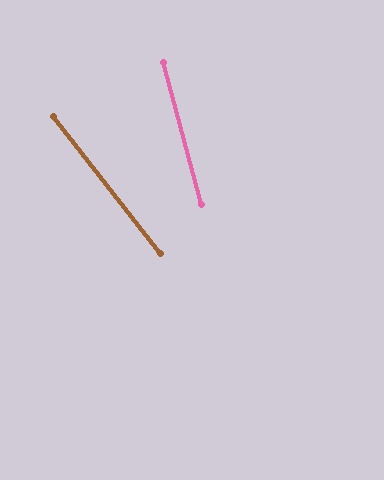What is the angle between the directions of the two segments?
Approximately 23 degrees.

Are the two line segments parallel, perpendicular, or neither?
Neither parallel nor perpendicular — they differ by about 23°.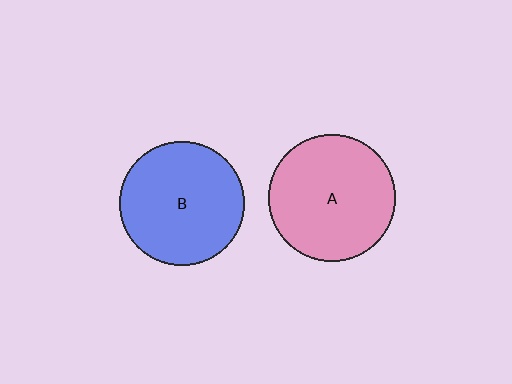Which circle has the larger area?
Circle A (pink).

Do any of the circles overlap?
No, none of the circles overlap.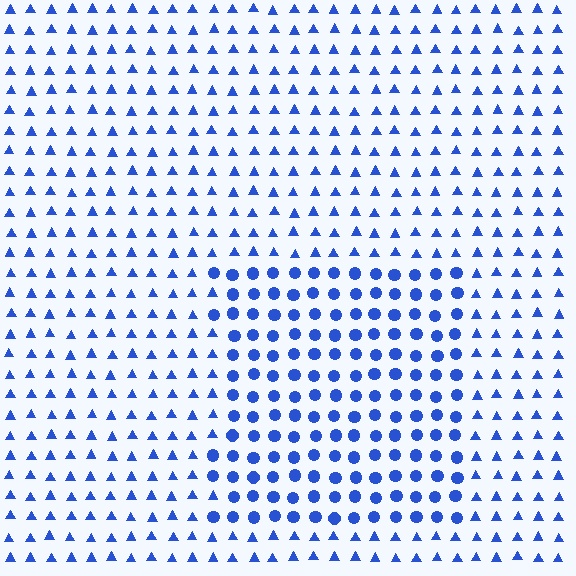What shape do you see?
I see a rectangle.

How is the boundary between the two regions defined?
The boundary is defined by a change in element shape: circles inside vs. triangles outside. All elements share the same color and spacing.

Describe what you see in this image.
The image is filled with small blue elements arranged in a uniform grid. A rectangle-shaped region contains circles, while the surrounding area contains triangles. The boundary is defined purely by the change in element shape.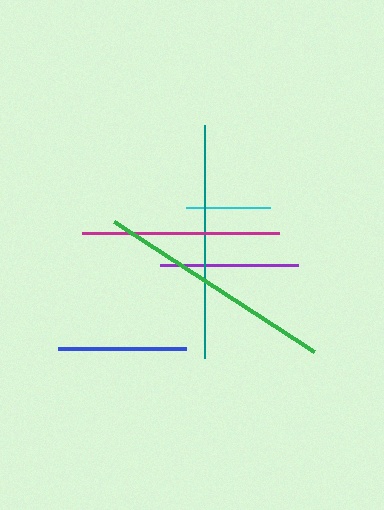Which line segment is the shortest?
The cyan line is the shortest at approximately 84 pixels.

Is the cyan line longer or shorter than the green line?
The green line is longer than the cyan line.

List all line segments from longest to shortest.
From longest to shortest: green, teal, magenta, purple, blue, cyan.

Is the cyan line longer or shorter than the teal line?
The teal line is longer than the cyan line.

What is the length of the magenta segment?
The magenta segment is approximately 198 pixels long.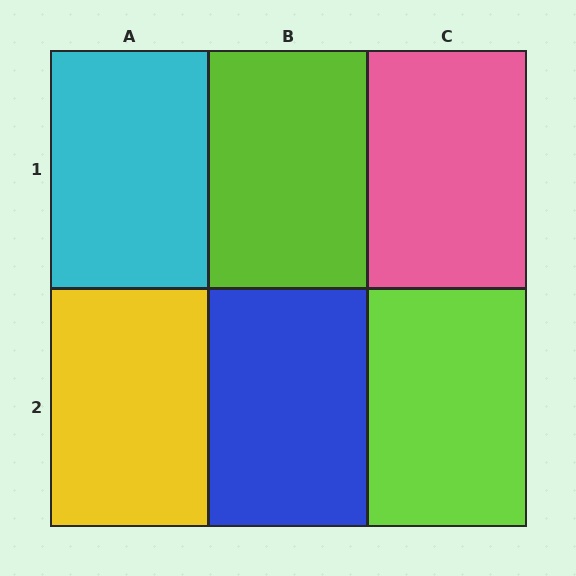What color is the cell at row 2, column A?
Yellow.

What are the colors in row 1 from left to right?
Cyan, lime, pink.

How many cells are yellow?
1 cell is yellow.